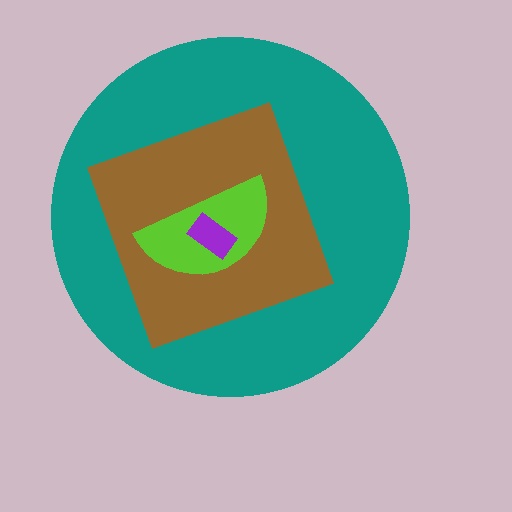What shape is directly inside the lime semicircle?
The purple rectangle.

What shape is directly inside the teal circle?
The brown diamond.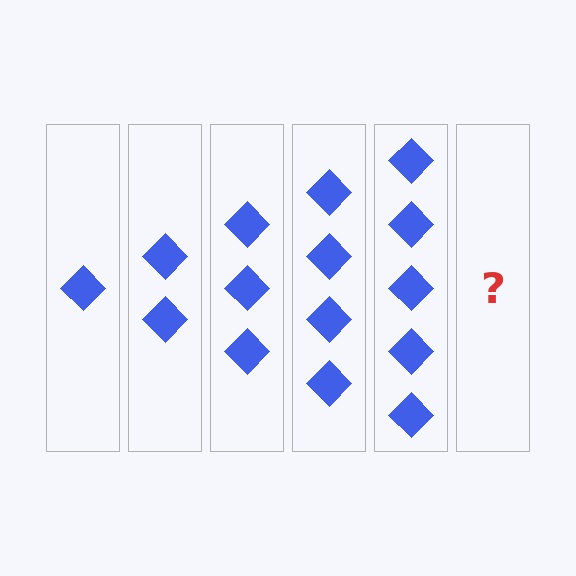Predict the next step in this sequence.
The next step is 6 diamonds.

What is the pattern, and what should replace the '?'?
The pattern is that each step adds one more diamond. The '?' should be 6 diamonds.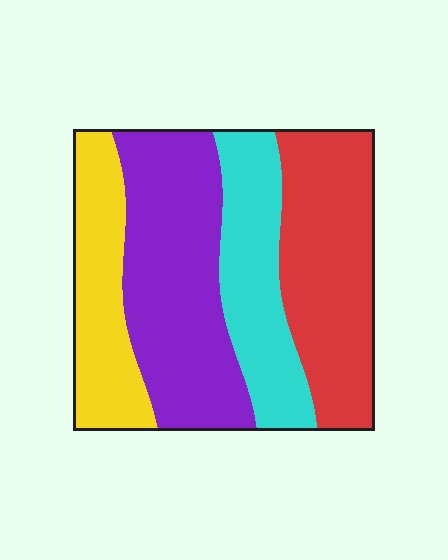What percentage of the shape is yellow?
Yellow takes up about one fifth (1/5) of the shape.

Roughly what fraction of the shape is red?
Red covers about 30% of the shape.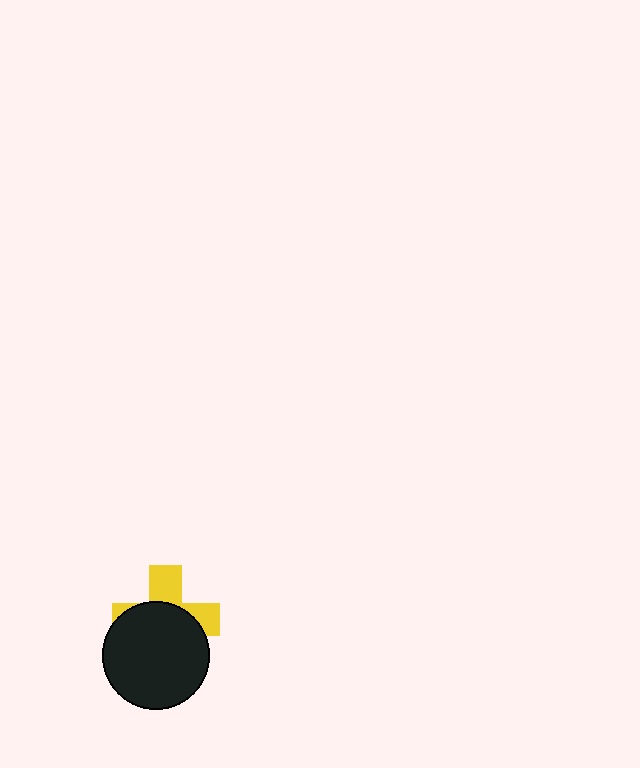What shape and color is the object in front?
The object in front is a black circle.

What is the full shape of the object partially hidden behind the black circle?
The partially hidden object is a yellow cross.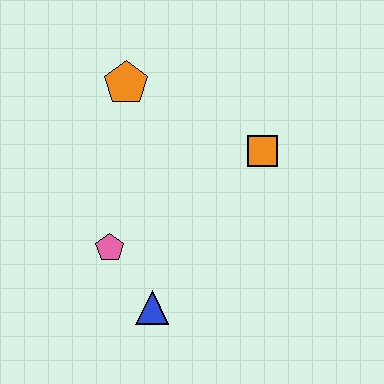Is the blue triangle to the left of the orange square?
Yes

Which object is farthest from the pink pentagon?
The orange square is farthest from the pink pentagon.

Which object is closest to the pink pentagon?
The blue triangle is closest to the pink pentagon.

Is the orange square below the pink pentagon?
No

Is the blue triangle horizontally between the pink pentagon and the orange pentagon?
No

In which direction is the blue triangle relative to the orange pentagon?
The blue triangle is below the orange pentagon.